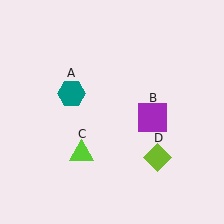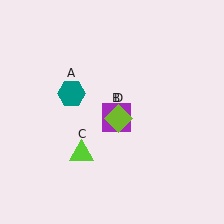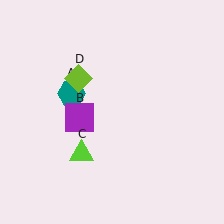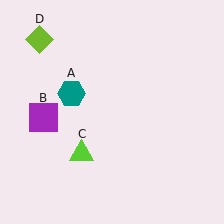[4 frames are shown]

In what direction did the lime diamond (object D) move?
The lime diamond (object D) moved up and to the left.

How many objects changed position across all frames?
2 objects changed position: purple square (object B), lime diamond (object D).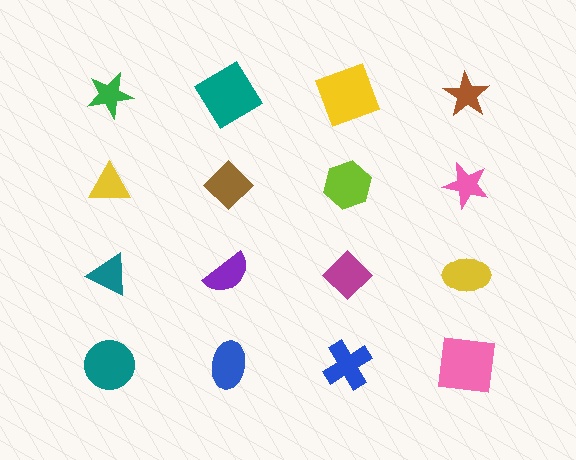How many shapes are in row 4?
4 shapes.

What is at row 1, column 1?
A green star.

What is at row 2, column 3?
A lime hexagon.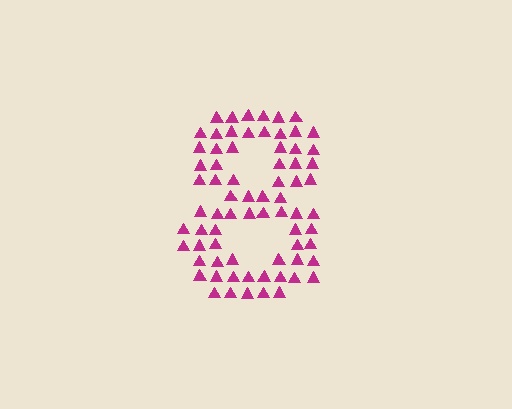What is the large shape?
The large shape is the digit 8.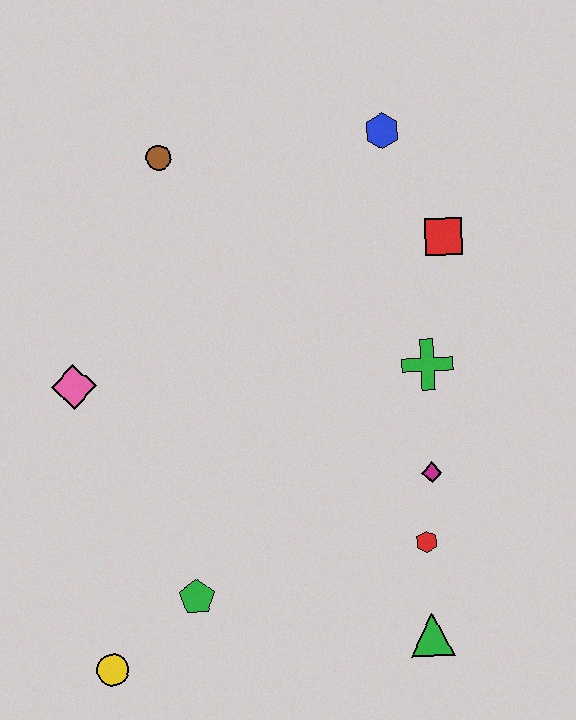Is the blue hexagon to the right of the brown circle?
Yes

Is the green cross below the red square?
Yes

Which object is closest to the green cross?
The magenta diamond is closest to the green cross.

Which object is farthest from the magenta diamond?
The brown circle is farthest from the magenta diamond.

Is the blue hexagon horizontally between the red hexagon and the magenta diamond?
No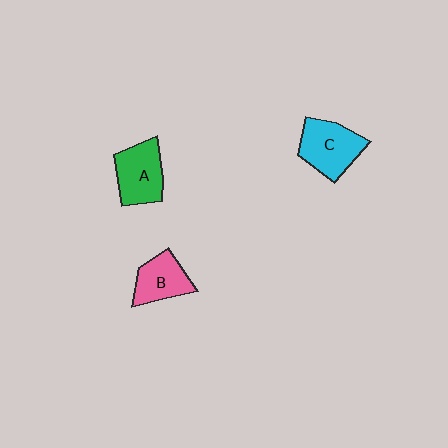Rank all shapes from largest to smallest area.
From largest to smallest: C (cyan), A (green), B (pink).